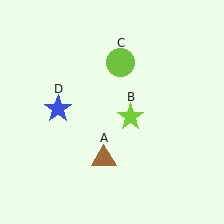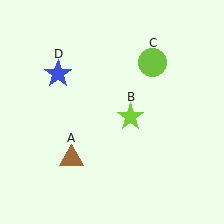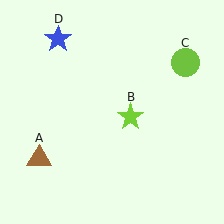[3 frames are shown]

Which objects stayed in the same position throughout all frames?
Lime star (object B) remained stationary.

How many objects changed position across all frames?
3 objects changed position: brown triangle (object A), lime circle (object C), blue star (object D).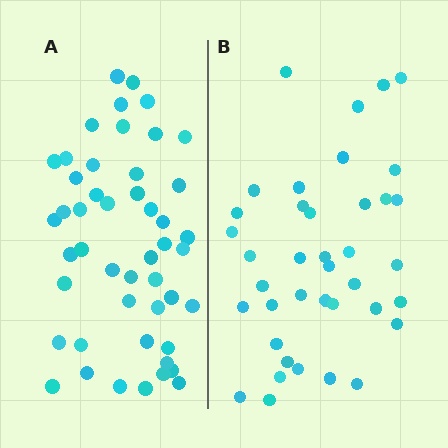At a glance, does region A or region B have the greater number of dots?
Region A (the left region) has more dots.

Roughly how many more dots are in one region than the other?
Region A has roughly 8 or so more dots than region B.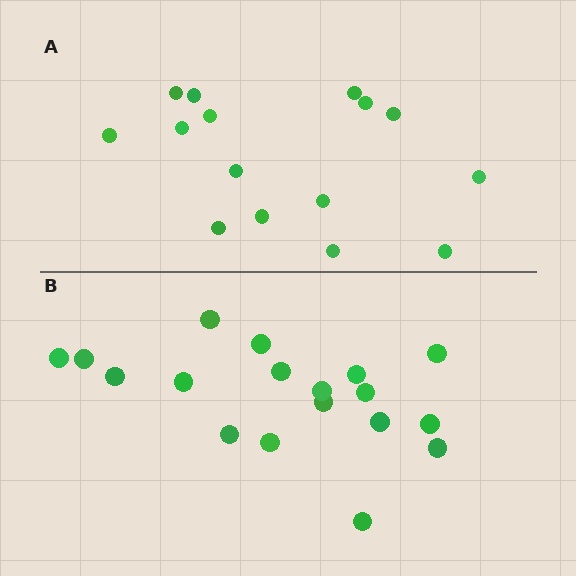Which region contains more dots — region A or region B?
Region B (the bottom region) has more dots.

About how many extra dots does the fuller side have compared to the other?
Region B has just a few more — roughly 2 or 3 more dots than region A.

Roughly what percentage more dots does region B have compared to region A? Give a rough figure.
About 20% more.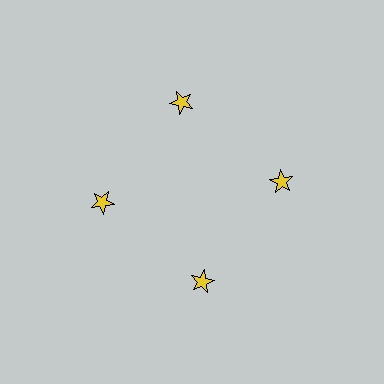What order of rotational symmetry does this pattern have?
This pattern has 4-fold rotational symmetry.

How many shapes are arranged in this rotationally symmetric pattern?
There are 4 shapes, arranged in 4 groups of 1.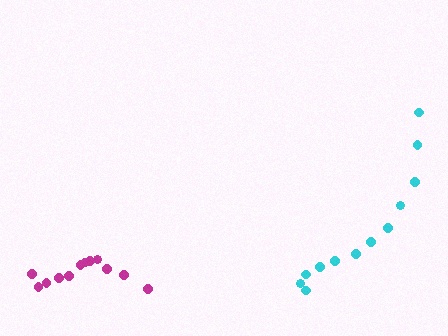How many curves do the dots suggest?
There are 2 distinct paths.